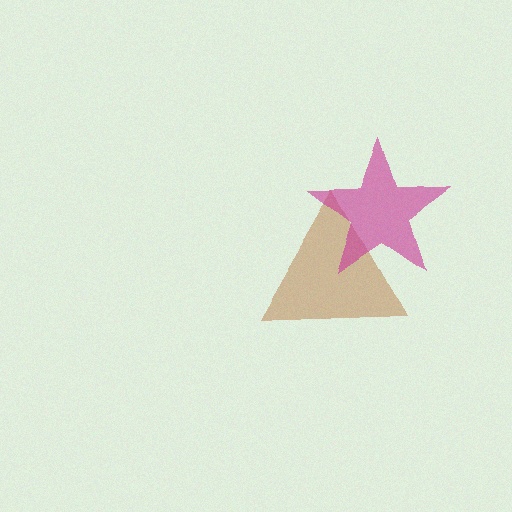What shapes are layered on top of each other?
The layered shapes are: a brown triangle, a magenta star.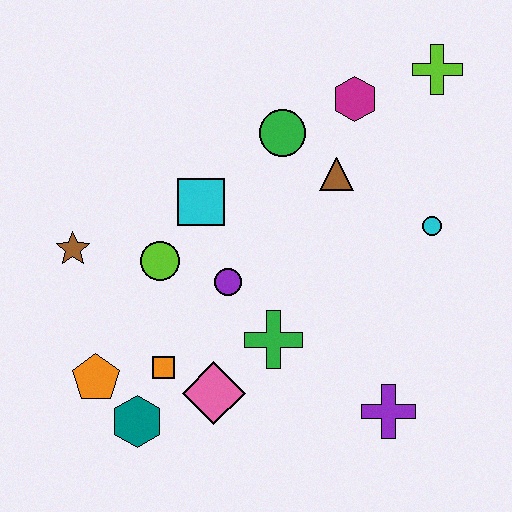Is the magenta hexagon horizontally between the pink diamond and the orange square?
No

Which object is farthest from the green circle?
The teal hexagon is farthest from the green circle.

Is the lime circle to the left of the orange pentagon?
No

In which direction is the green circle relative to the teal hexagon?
The green circle is above the teal hexagon.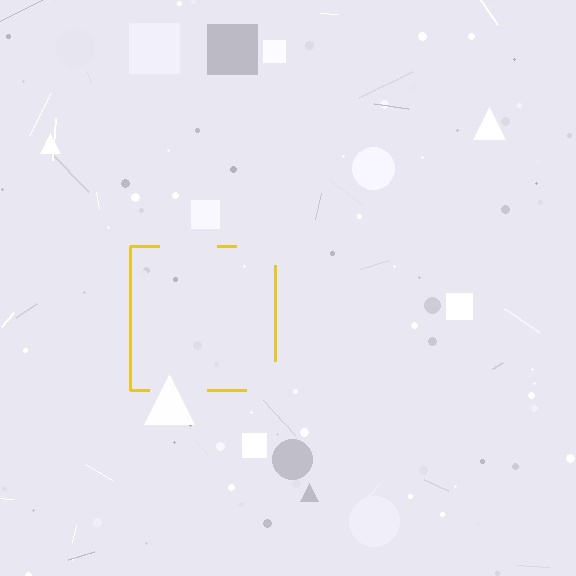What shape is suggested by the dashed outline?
The dashed outline suggests a square.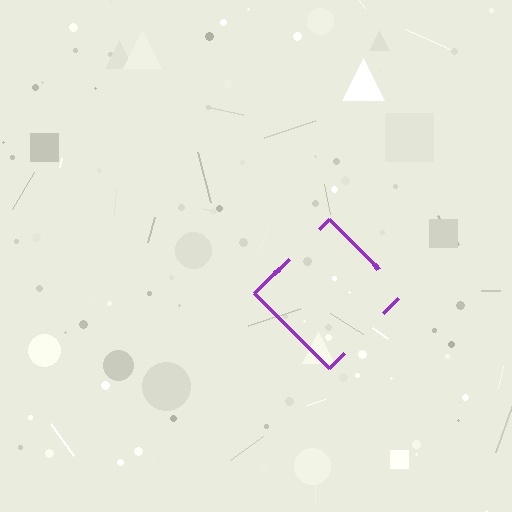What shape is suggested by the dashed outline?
The dashed outline suggests a diamond.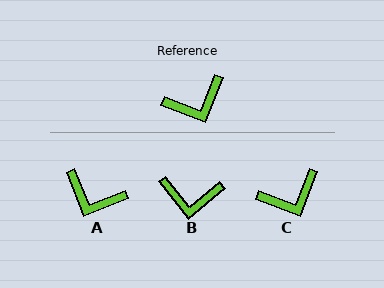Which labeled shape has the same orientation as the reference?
C.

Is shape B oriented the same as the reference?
No, it is off by about 30 degrees.